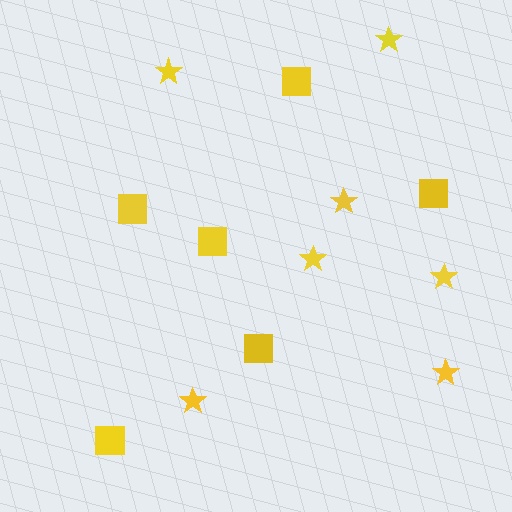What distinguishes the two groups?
There are 2 groups: one group of stars (7) and one group of squares (6).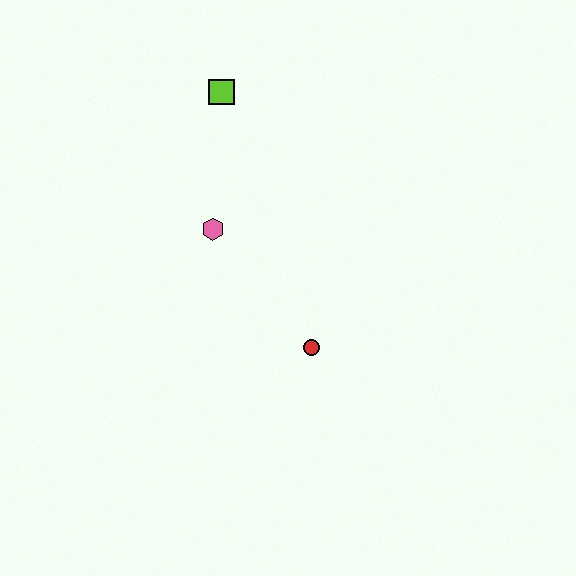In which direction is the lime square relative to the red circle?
The lime square is above the red circle.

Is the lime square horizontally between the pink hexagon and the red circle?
Yes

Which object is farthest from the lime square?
The red circle is farthest from the lime square.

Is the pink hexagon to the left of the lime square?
Yes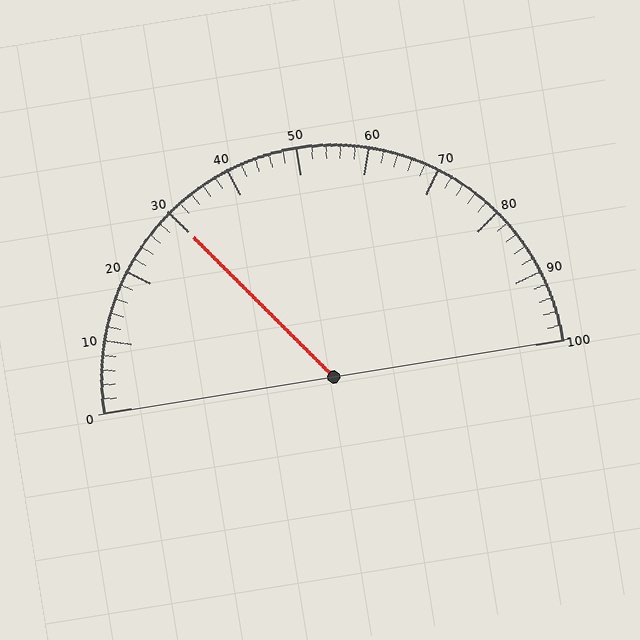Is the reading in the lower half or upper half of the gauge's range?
The reading is in the lower half of the range (0 to 100).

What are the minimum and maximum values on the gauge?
The gauge ranges from 0 to 100.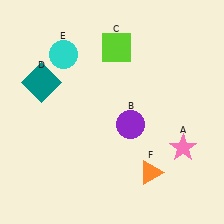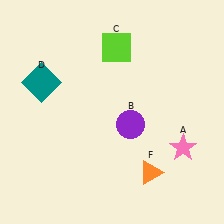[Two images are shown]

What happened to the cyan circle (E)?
The cyan circle (E) was removed in Image 2. It was in the top-left area of Image 1.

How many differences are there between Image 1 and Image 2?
There is 1 difference between the two images.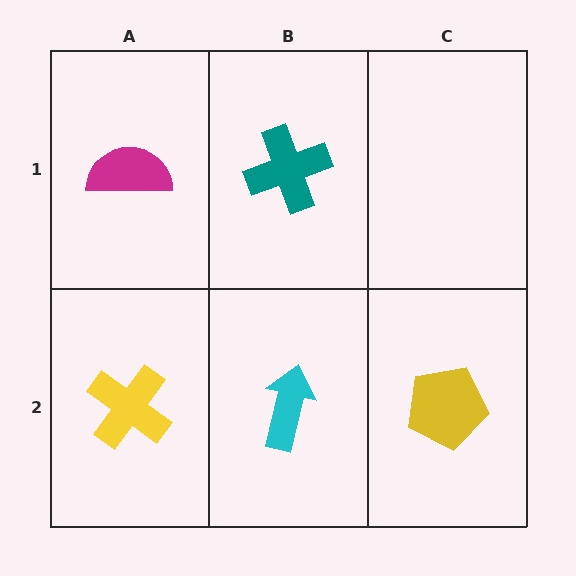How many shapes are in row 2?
3 shapes.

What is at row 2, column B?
A cyan arrow.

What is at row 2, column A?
A yellow cross.